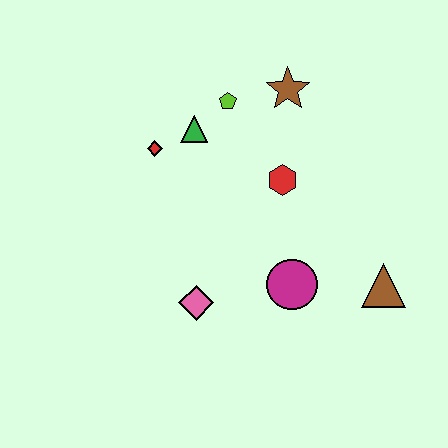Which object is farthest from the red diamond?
The brown triangle is farthest from the red diamond.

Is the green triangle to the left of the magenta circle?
Yes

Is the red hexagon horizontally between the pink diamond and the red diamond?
No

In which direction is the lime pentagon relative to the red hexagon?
The lime pentagon is above the red hexagon.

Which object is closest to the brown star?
The lime pentagon is closest to the brown star.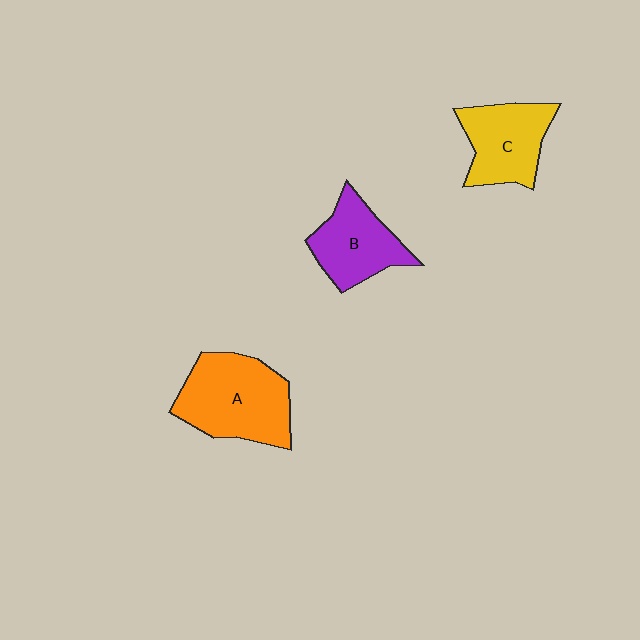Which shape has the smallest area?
Shape B (purple).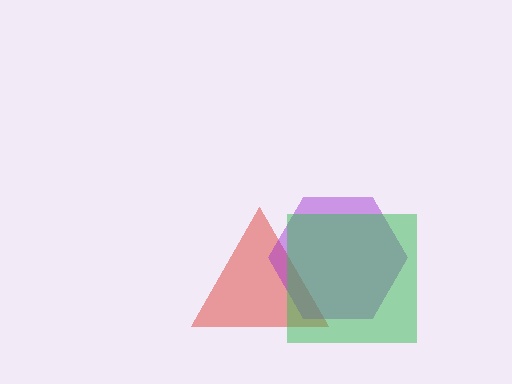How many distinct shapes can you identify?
There are 3 distinct shapes: a red triangle, a purple hexagon, a green square.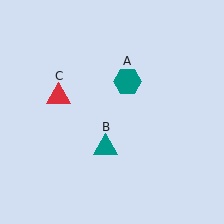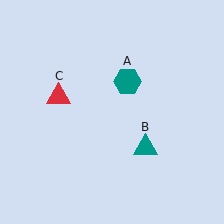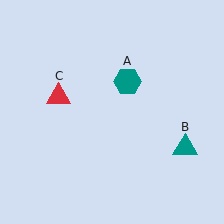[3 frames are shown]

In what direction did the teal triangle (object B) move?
The teal triangle (object B) moved right.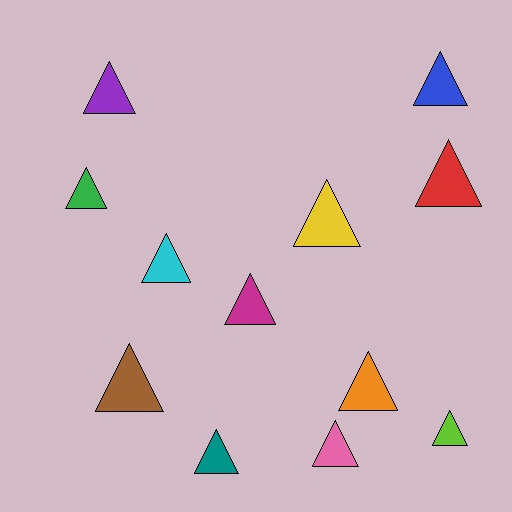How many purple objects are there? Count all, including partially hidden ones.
There is 1 purple object.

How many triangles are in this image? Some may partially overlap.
There are 12 triangles.